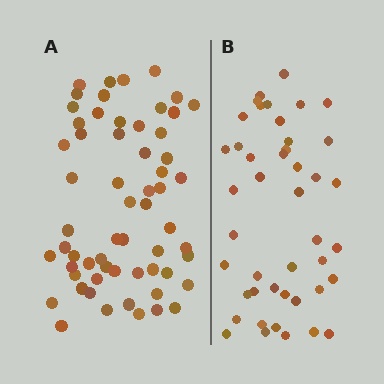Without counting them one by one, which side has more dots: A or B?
Region A (the left region) has more dots.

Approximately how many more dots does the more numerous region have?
Region A has approximately 15 more dots than region B.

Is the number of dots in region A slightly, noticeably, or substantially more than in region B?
Region A has noticeably more, but not dramatically so. The ratio is roughly 1.4 to 1.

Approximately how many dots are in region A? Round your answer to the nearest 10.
About 60 dots.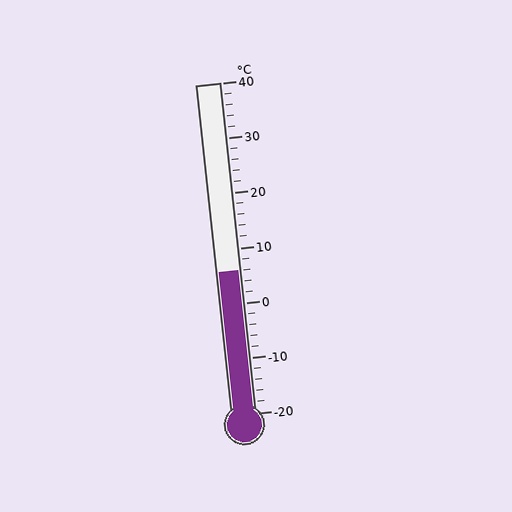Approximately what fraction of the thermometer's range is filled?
The thermometer is filled to approximately 45% of its range.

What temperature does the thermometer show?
The thermometer shows approximately 6°C.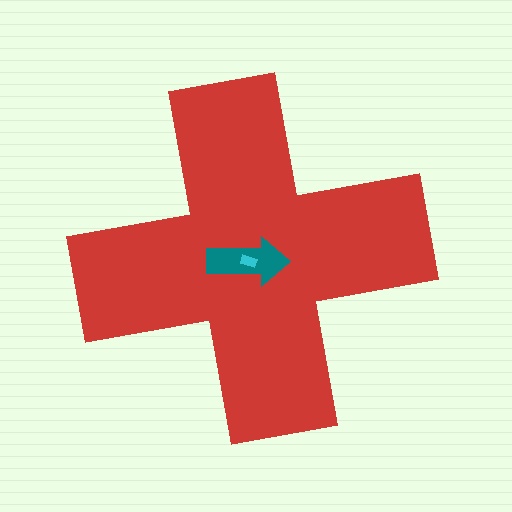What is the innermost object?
The cyan rectangle.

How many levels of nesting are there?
3.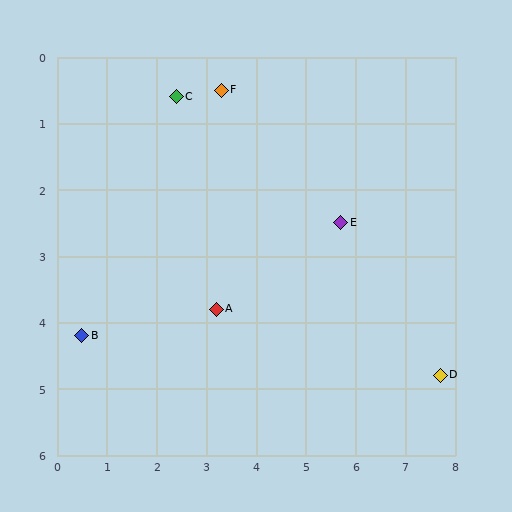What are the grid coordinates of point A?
Point A is at approximately (3.2, 3.8).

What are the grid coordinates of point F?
Point F is at approximately (3.3, 0.5).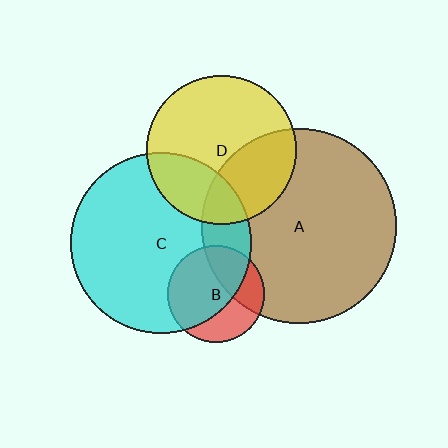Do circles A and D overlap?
Yes.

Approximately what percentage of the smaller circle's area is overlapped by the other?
Approximately 35%.